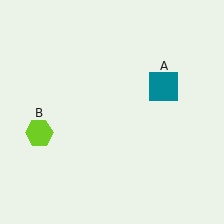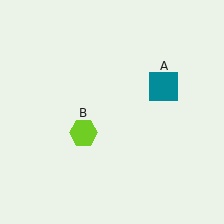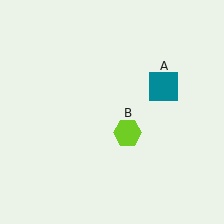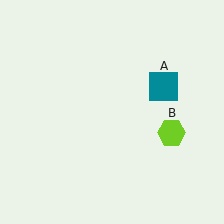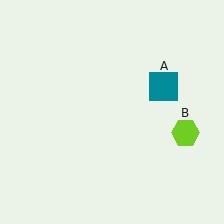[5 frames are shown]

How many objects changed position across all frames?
1 object changed position: lime hexagon (object B).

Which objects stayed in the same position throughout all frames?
Teal square (object A) remained stationary.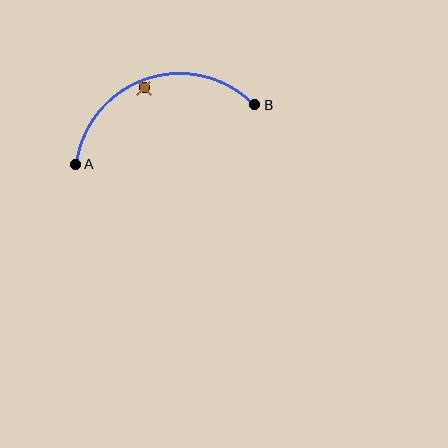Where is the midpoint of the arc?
The arc midpoint is the point on the curve farthest from the straight line joining A and B. It sits above that line.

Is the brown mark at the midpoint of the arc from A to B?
No — the brown mark does not lie on the arc at all. It sits slightly inside the curve.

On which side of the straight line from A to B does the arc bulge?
The arc bulges above the straight line connecting A and B.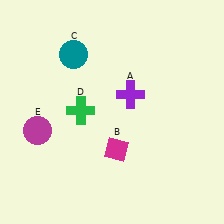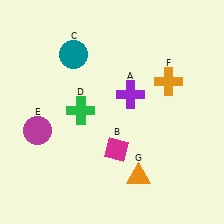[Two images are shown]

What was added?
An orange cross (F), an orange triangle (G) were added in Image 2.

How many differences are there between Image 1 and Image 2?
There are 2 differences between the two images.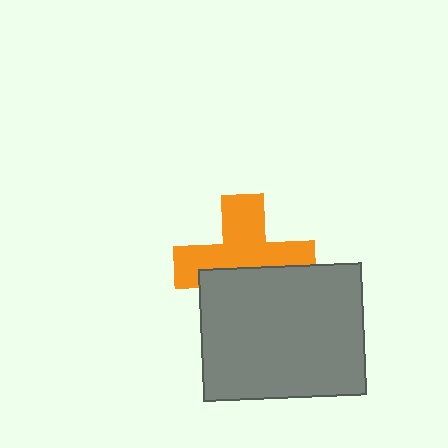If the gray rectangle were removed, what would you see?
You would see the complete orange cross.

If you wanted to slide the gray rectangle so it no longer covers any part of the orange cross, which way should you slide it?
Slide it down — that is the most direct way to separate the two shapes.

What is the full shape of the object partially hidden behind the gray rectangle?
The partially hidden object is an orange cross.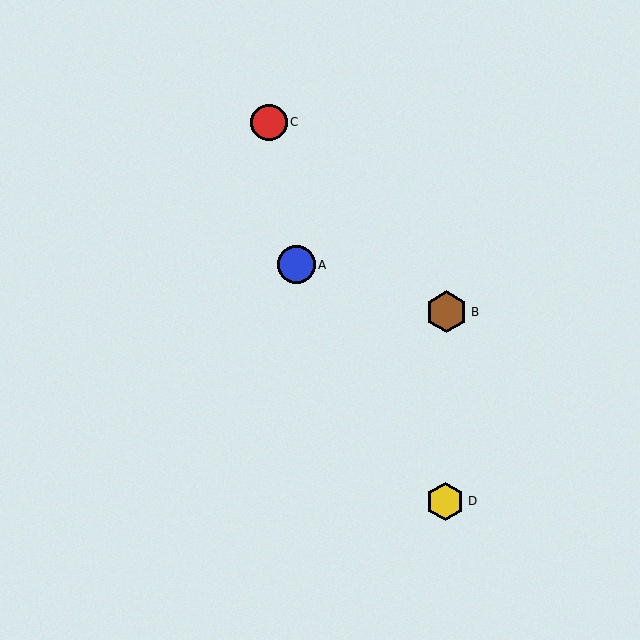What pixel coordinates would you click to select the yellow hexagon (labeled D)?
Click at (445, 501) to select the yellow hexagon D.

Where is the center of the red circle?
The center of the red circle is at (269, 122).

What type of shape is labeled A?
Shape A is a blue circle.